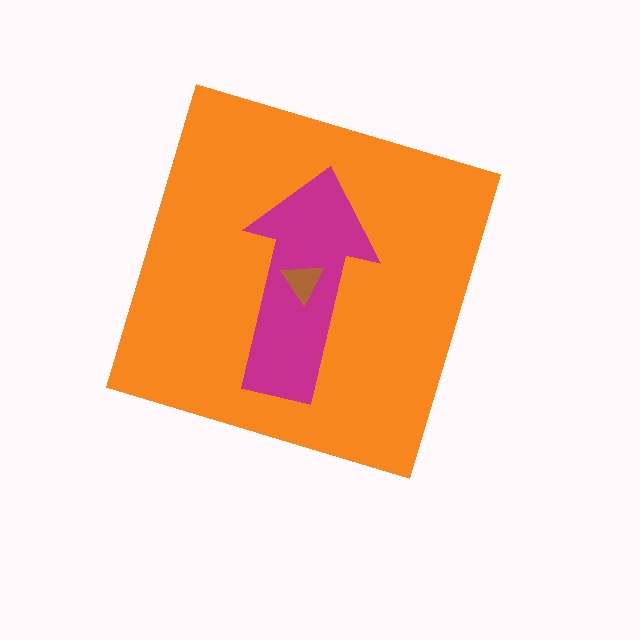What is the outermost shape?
The orange diamond.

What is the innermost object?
The brown triangle.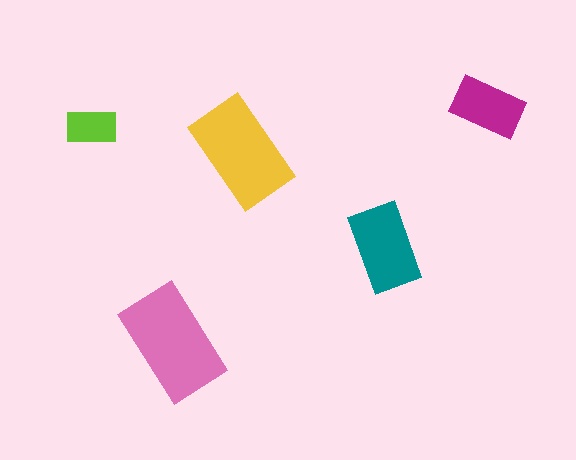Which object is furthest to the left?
The lime rectangle is leftmost.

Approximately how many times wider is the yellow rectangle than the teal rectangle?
About 1.5 times wider.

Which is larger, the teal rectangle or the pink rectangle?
The pink one.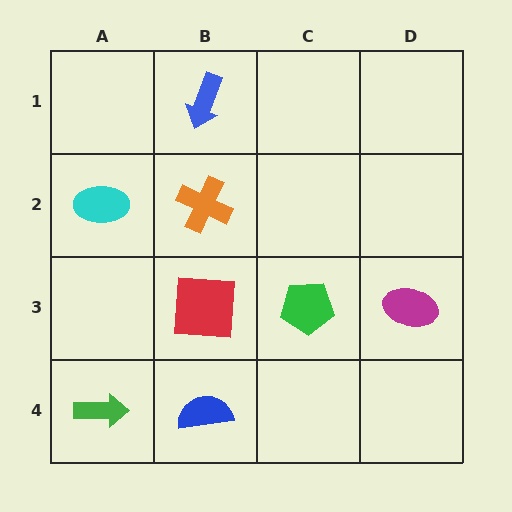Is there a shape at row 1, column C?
No, that cell is empty.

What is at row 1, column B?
A blue arrow.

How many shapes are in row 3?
3 shapes.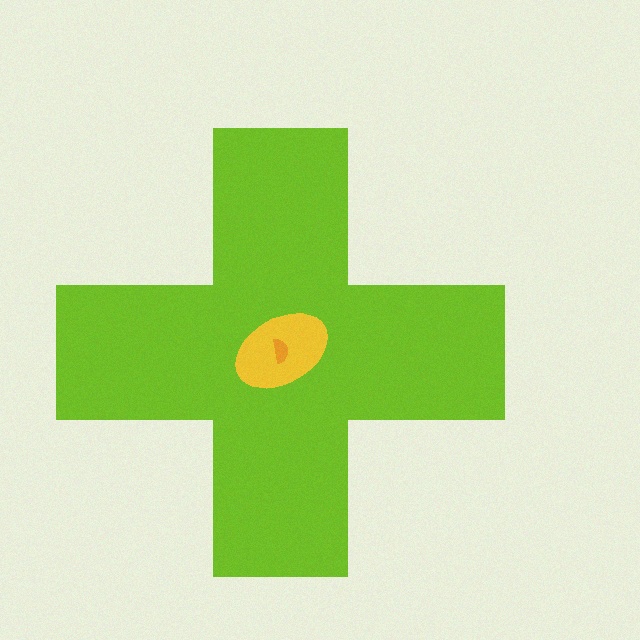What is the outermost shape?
The lime cross.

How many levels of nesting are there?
3.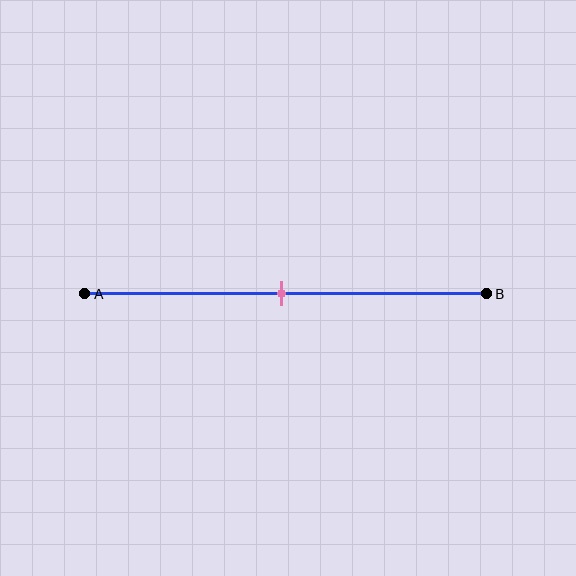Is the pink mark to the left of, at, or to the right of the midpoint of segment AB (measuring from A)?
The pink mark is approximately at the midpoint of segment AB.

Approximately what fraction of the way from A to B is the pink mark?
The pink mark is approximately 50% of the way from A to B.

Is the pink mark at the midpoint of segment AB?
Yes, the mark is approximately at the midpoint.